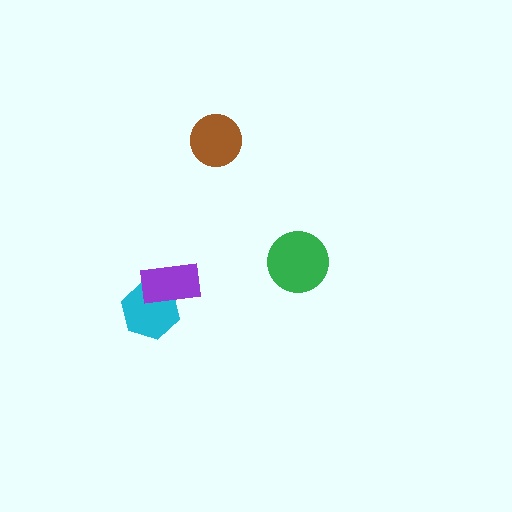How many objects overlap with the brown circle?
0 objects overlap with the brown circle.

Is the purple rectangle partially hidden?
No, no other shape covers it.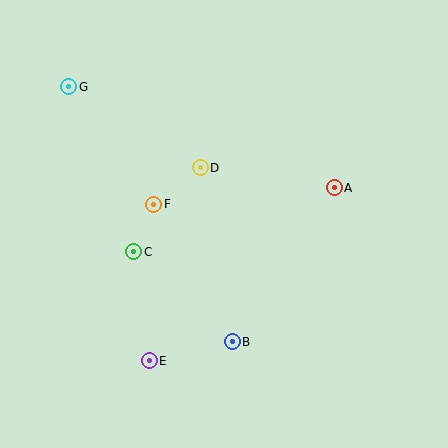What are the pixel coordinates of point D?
Point D is at (200, 168).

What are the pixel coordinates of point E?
Point E is at (149, 361).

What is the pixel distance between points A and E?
The distance between A and E is 253 pixels.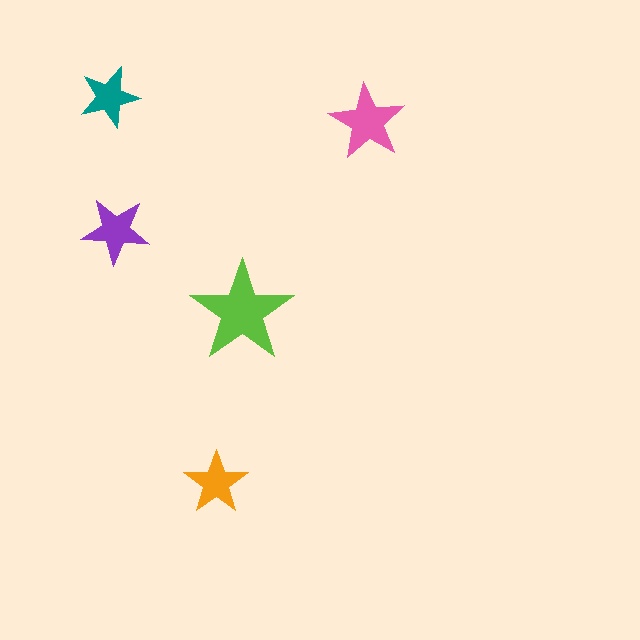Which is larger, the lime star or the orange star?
The lime one.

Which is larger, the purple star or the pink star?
The pink one.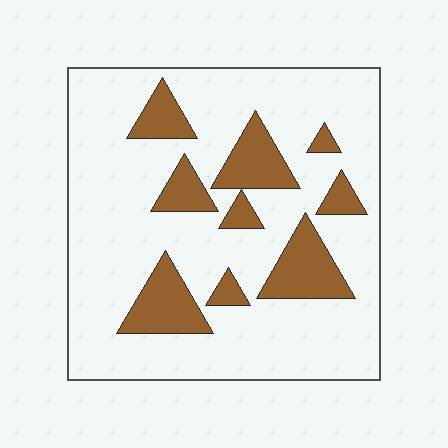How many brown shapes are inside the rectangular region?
9.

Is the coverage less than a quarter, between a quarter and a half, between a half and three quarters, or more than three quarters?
Less than a quarter.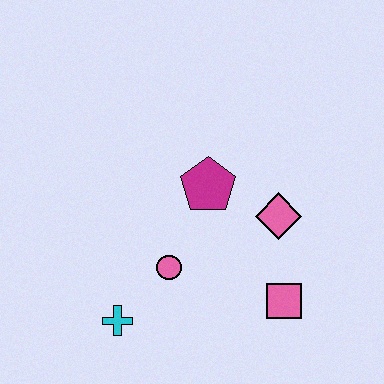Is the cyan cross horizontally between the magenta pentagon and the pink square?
No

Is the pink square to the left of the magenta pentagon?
No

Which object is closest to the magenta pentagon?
The pink diamond is closest to the magenta pentagon.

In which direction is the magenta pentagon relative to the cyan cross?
The magenta pentagon is above the cyan cross.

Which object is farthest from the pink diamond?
The cyan cross is farthest from the pink diamond.